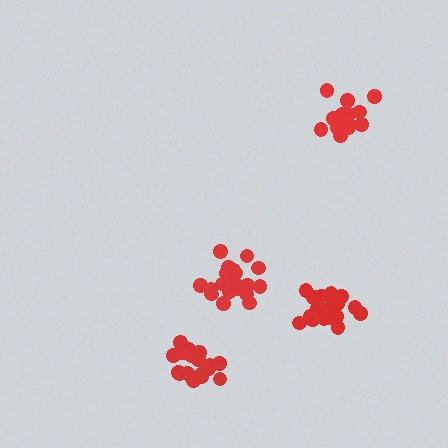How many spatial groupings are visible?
There are 4 spatial groupings.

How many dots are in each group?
Group 1: 15 dots, Group 2: 21 dots, Group 3: 21 dots, Group 4: 18 dots (75 total).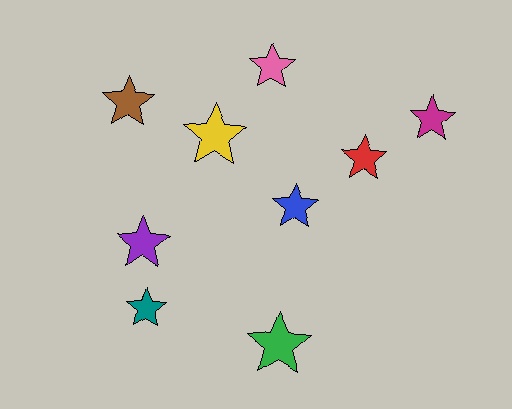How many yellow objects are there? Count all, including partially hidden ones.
There is 1 yellow object.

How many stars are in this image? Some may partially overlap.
There are 9 stars.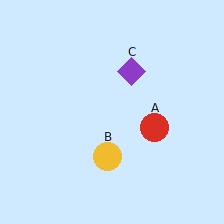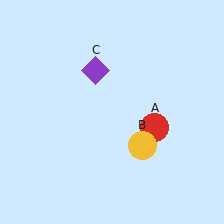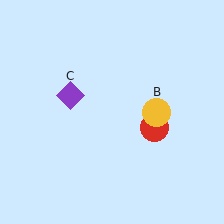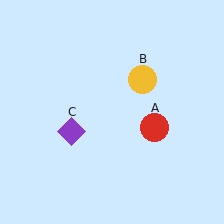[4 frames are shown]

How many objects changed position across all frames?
2 objects changed position: yellow circle (object B), purple diamond (object C).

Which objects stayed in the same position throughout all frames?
Red circle (object A) remained stationary.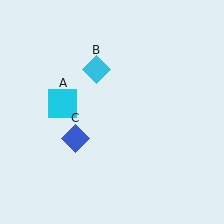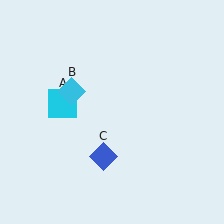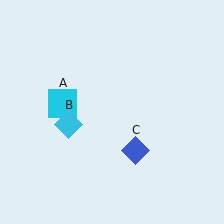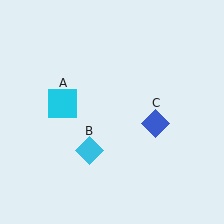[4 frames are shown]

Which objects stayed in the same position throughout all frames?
Cyan square (object A) remained stationary.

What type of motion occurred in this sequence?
The cyan diamond (object B), blue diamond (object C) rotated counterclockwise around the center of the scene.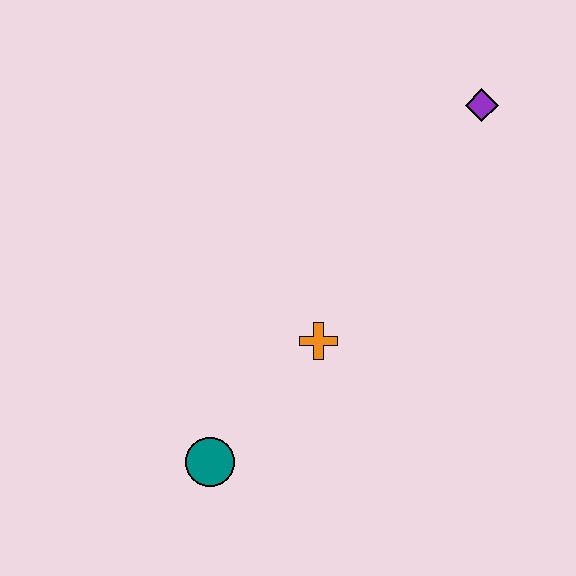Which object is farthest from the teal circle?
The purple diamond is farthest from the teal circle.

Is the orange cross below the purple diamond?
Yes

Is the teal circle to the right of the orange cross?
No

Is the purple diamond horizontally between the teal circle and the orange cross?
No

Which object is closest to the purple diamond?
The orange cross is closest to the purple diamond.